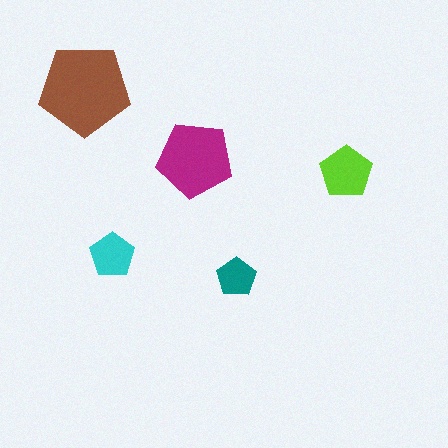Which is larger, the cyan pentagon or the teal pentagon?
The cyan one.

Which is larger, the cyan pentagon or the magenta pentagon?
The magenta one.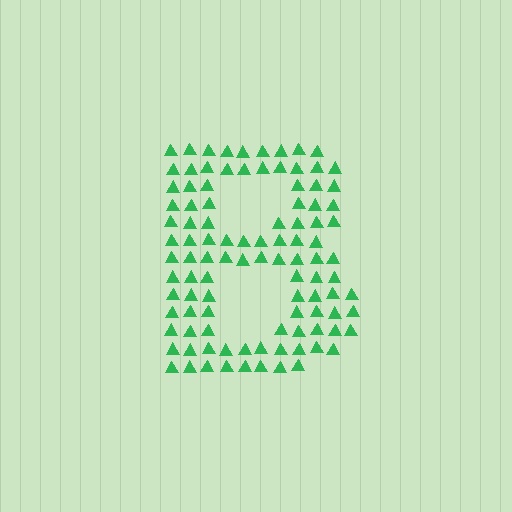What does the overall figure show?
The overall figure shows the letter B.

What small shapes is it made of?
It is made of small triangles.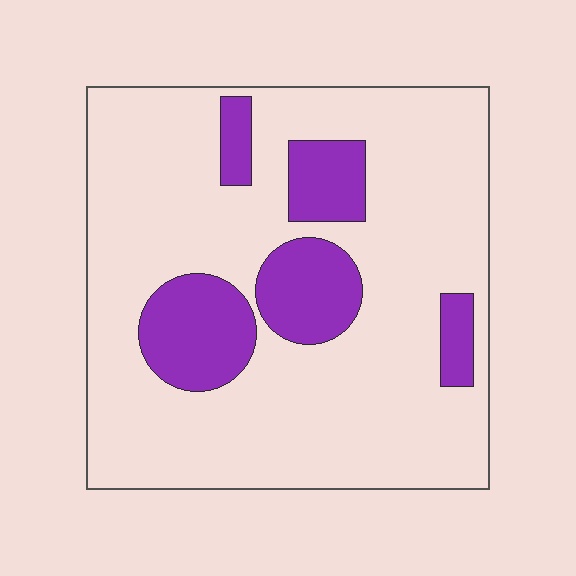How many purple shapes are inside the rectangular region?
5.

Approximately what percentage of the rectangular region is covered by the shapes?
Approximately 20%.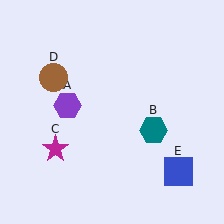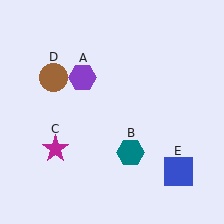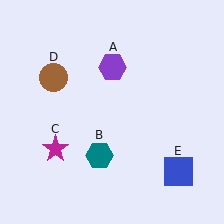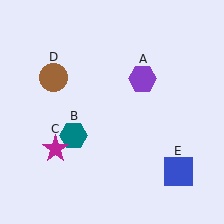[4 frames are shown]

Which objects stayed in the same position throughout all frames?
Magenta star (object C) and brown circle (object D) and blue square (object E) remained stationary.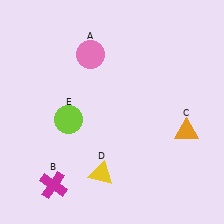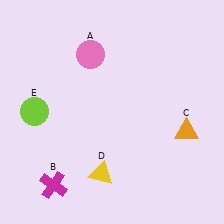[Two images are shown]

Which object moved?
The lime circle (E) moved left.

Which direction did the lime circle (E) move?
The lime circle (E) moved left.